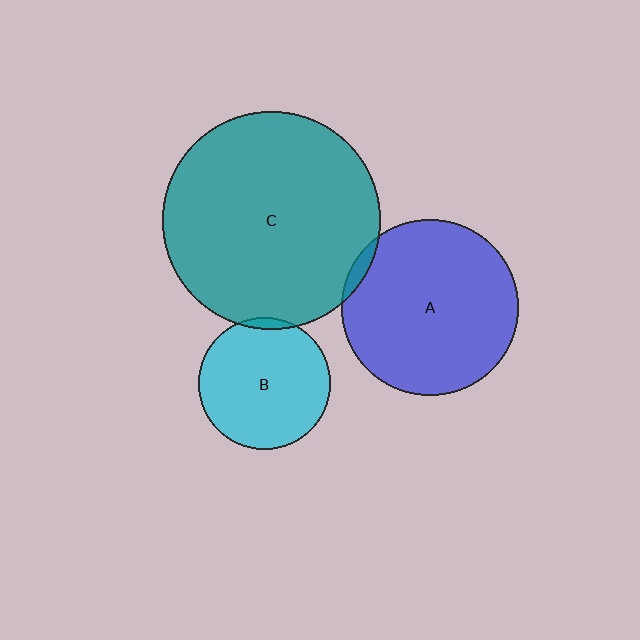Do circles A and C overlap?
Yes.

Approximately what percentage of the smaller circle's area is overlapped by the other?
Approximately 5%.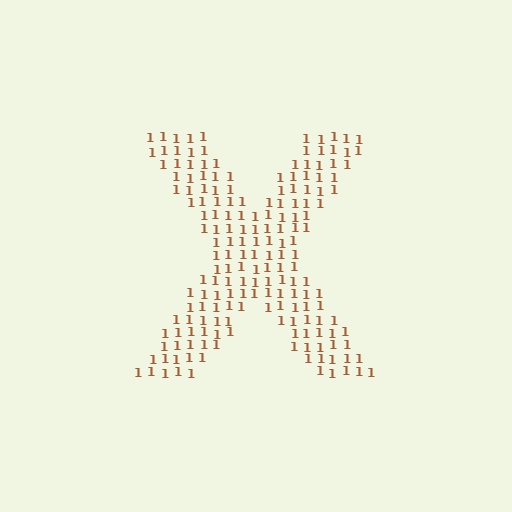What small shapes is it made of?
It is made of small digit 1's.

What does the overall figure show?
The overall figure shows the letter X.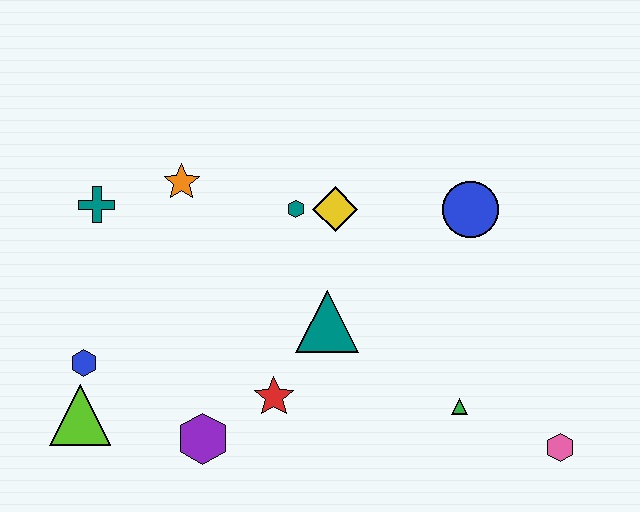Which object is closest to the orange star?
The teal cross is closest to the orange star.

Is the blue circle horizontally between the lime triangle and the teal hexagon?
No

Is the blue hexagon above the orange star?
No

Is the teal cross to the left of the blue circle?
Yes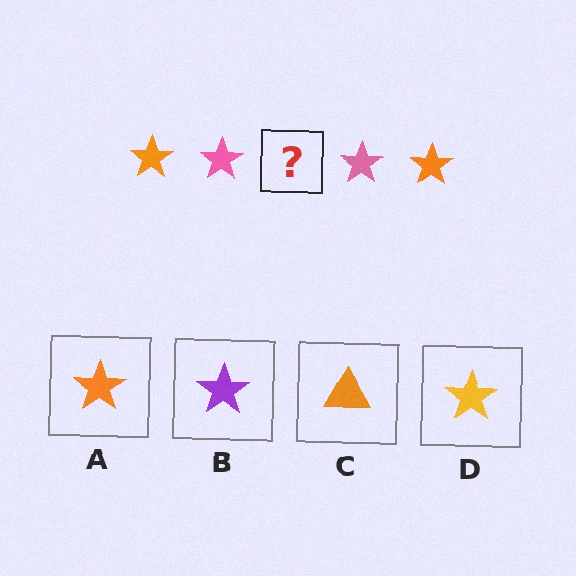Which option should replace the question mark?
Option A.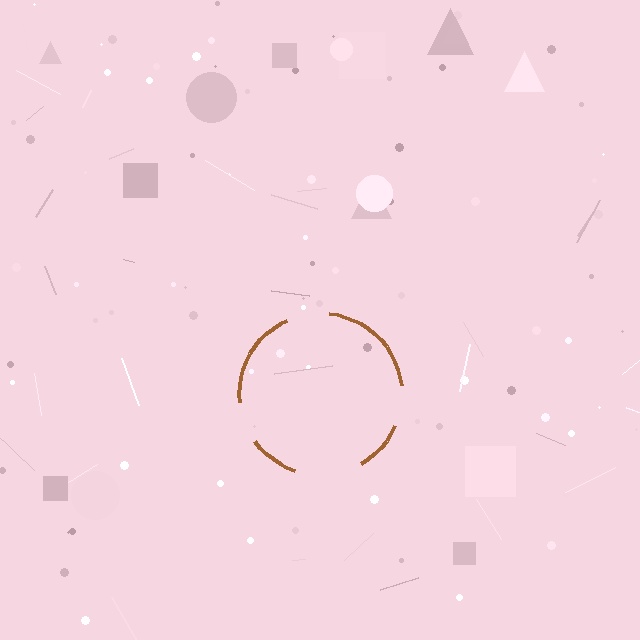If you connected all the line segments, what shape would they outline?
They would outline a circle.